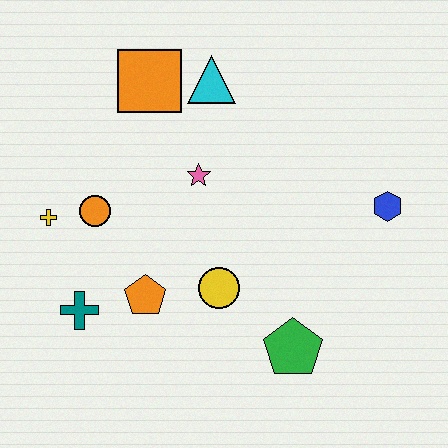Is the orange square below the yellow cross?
No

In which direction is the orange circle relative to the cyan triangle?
The orange circle is below the cyan triangle.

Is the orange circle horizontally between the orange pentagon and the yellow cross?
Yes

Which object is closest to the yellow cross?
The orange circle is closest to the yellow cross.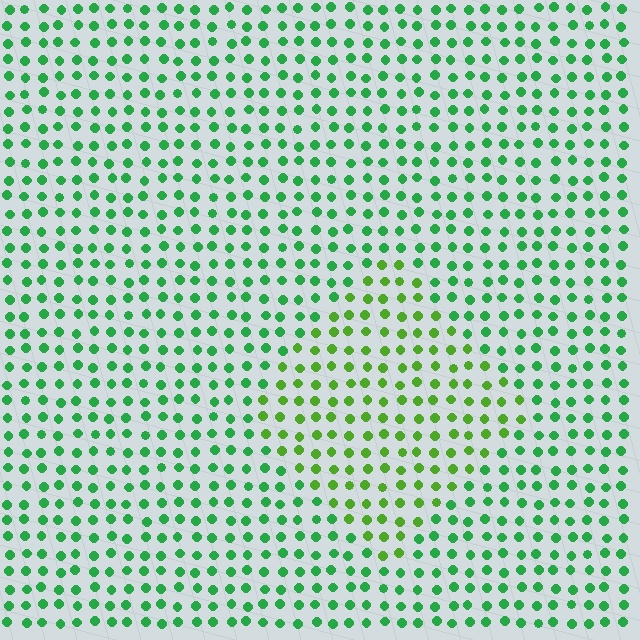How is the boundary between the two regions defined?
The boundary is defined purely by a slight shift in hue (about 32 degrees). Spacing, size, and orientation are identical on both sides.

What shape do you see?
I see a diamond.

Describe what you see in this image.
The image is filled with small green elements in a uniform arrangement. A diamond-shaped region is visible where the elements are tinted to a slightly different hue, forming a subtle color boundary.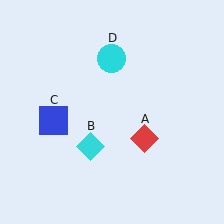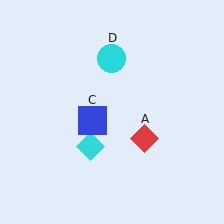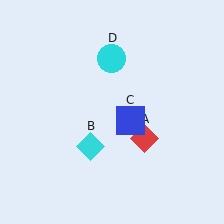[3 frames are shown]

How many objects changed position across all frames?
1 object changed position: blue square (object C).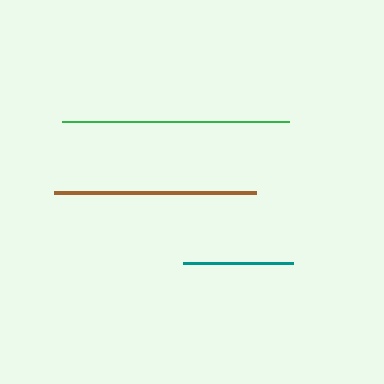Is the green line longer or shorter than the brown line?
The green line is longer than the brown line.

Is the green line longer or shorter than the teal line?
The green line is longer than the teal line.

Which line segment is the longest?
The green line is the longest at approximately 227 pixels.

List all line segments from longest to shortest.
From longest to shortest: green, brown, teal.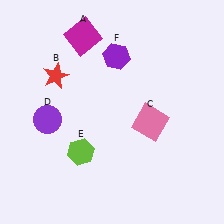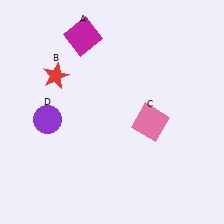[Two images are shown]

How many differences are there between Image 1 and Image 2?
There are 2 differences between the two images.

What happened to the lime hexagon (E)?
The lime hexagon (E) was removed in Image 2. It was in the bottom-left area of Image 1.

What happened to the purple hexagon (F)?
The purple hexagon (F) was removed in Image 2. It was in the top-right area of Image 1.